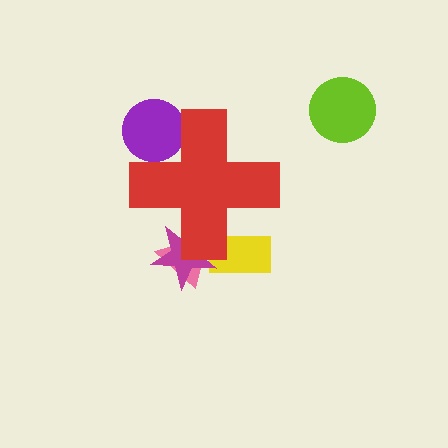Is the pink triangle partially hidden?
Yes, the pink triangle is partially hidden behind the red cross.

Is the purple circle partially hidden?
Yes, the purple circle is partially hidden behind the red cross.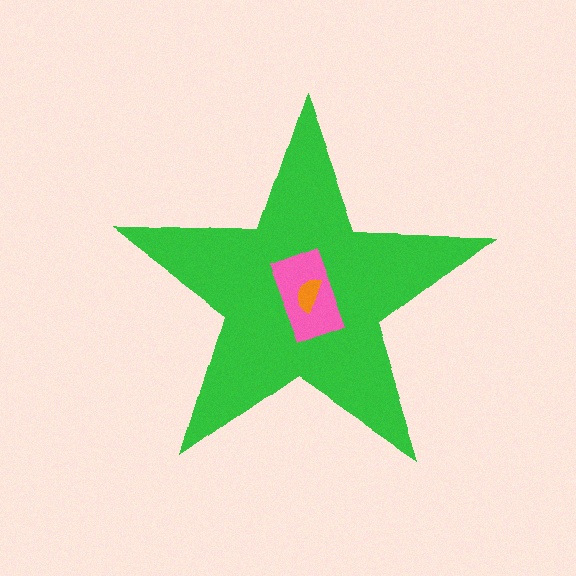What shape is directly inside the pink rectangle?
The orange semicircle.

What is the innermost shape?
The orange semicircle.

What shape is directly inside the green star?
The pink rectangle.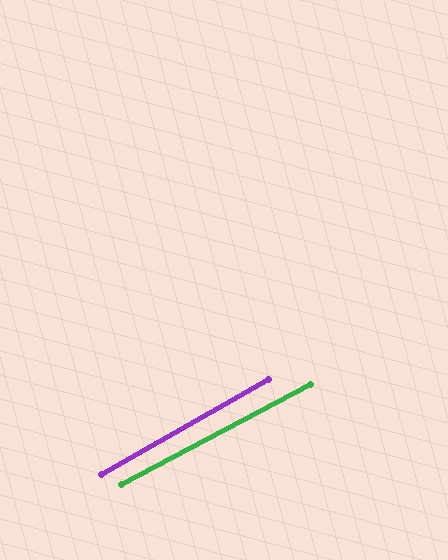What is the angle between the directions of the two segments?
Approximately 2 degrees.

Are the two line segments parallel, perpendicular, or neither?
Parallel — their directions differ by only 1.6°.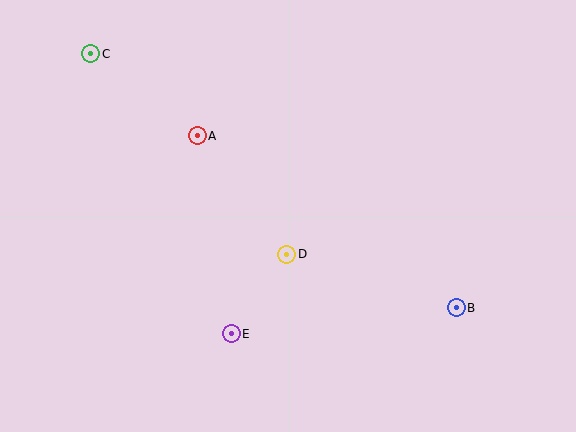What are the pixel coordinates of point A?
Point A is at (197, 136).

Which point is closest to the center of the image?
Point D at (287, 254) is closest to the center.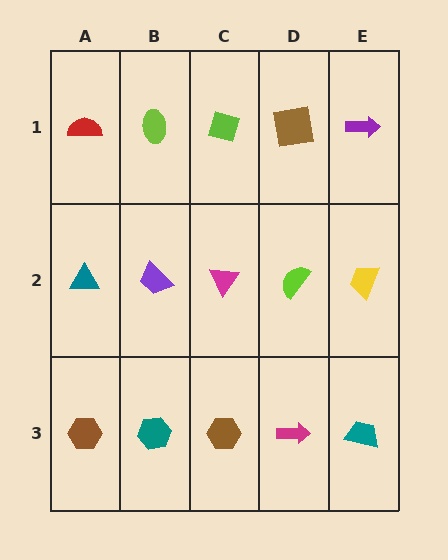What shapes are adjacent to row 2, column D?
A brown square (row 1, column D), a magenta arrow (row 3, column D), a magenta triangle (row 2, column C), a yellow trapezoid (row 2, column E).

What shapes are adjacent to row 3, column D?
A lime semicircle (row 2, column D), a brown hexagon (row 3, column C), a teal trapezoid (row 3, column E).